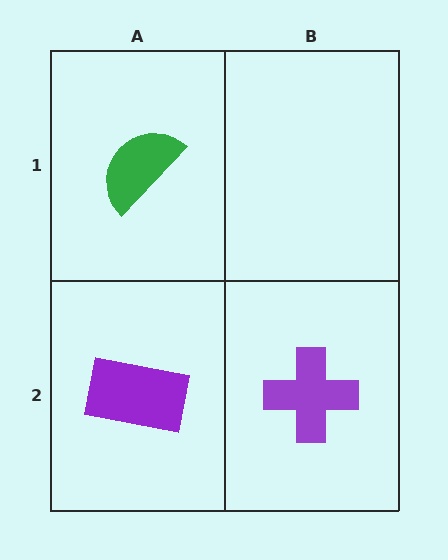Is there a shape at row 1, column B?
No, that cell is empty.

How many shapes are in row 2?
2 shapes.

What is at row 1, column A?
A green semicircle.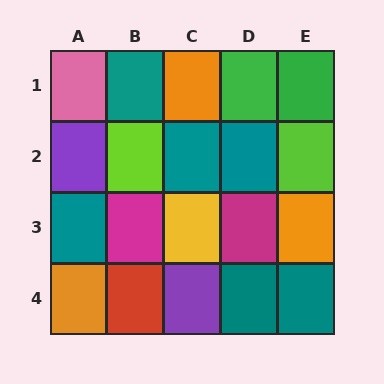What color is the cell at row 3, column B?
Magenta.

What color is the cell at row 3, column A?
Teal.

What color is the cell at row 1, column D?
Green.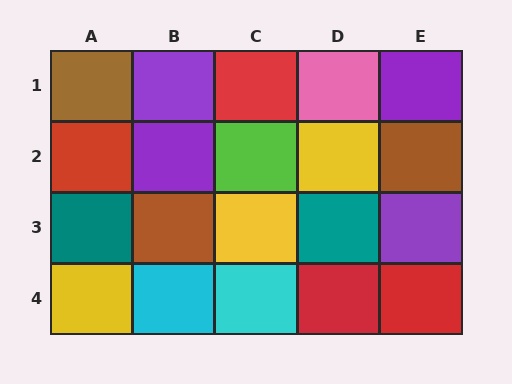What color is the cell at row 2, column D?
Yellow.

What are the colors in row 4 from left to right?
Yellow, cyan, cyan, red, red.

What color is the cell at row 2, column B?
Purple.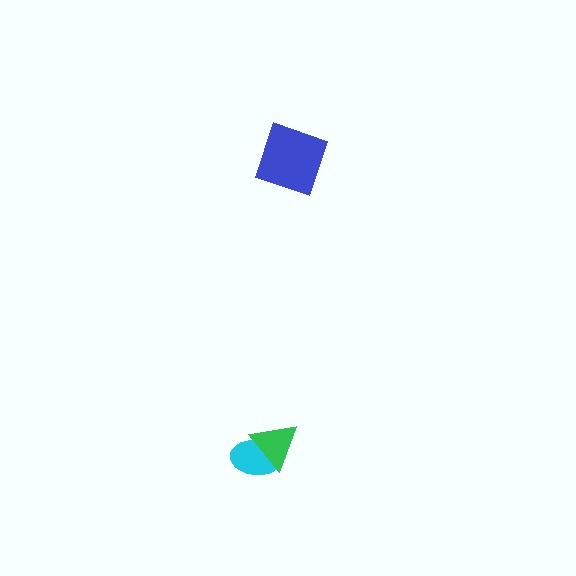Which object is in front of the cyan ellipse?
The green triangle is in front of the cyan ellipse.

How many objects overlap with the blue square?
0 objects overlap with the blue square.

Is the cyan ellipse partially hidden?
Yes, it is partially covered by another shape.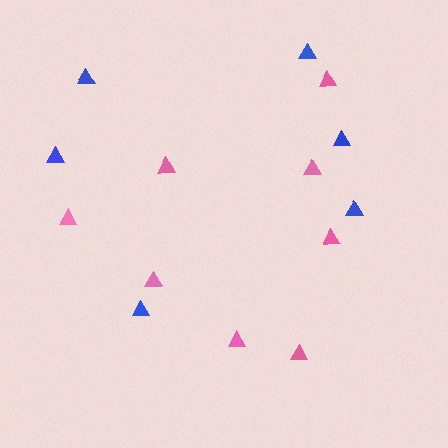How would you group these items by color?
There are 2 groups: one group of pink triangles (8) and one group of blue triangles (6).